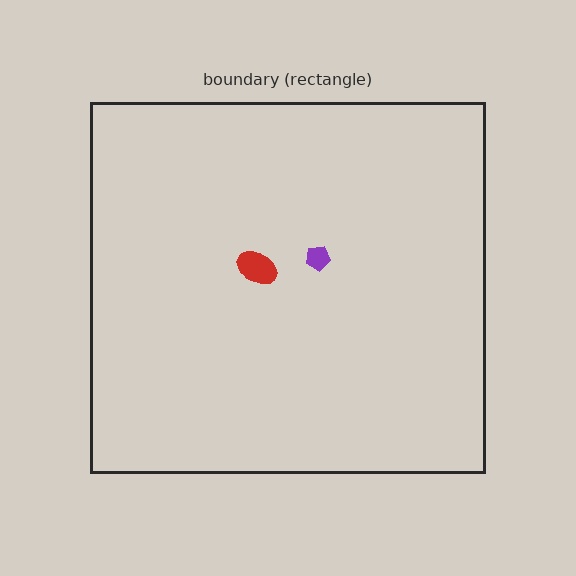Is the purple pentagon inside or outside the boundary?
Inside.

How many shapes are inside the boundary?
2 inside, 0 outside.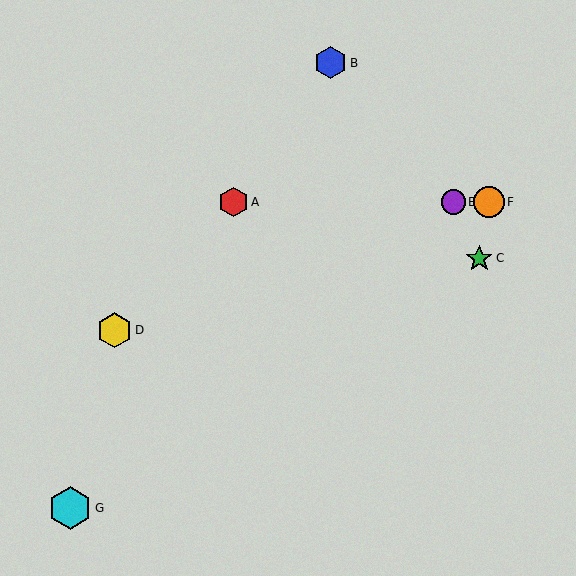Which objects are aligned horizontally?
Objects A, E, F are aligned horizontally.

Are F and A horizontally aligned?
Yes, both are at y≈202.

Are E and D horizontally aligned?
No, E is at y≈202 and D is at y≈330.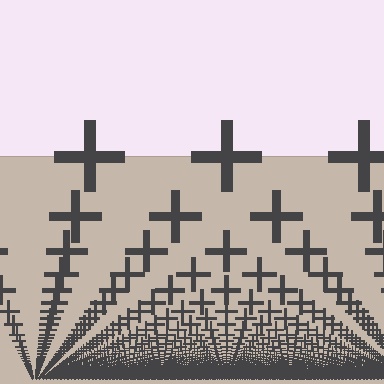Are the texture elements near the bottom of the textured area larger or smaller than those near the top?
Smaller. The gradient is inverted — elements near the bottom are smaller and denser.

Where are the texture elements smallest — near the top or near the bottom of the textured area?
Near the bottom.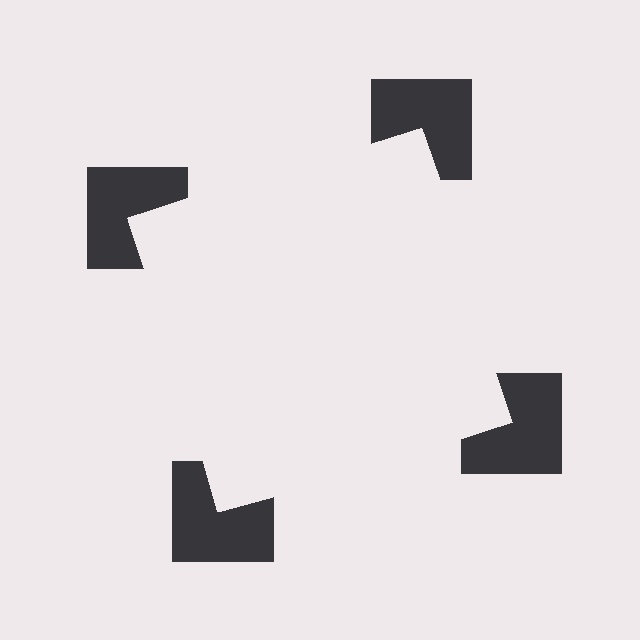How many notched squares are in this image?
There are 4 — one at each vertex of the illusory square.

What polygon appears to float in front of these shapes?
An illusory square — its edges are inferred from the aligned wedge cuts in the notched squares, not physically drawn.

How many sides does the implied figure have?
4 sides.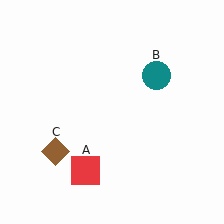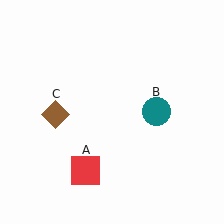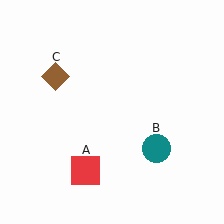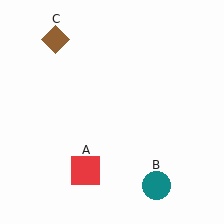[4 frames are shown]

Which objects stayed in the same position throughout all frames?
Red square (object A) remained stationary.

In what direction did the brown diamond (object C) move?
The brown diamond (object C) moved up.